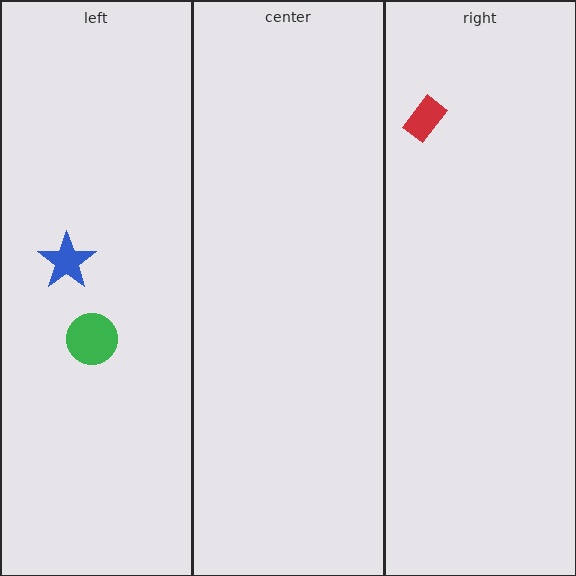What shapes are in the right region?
The red rectangle.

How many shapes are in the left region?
2.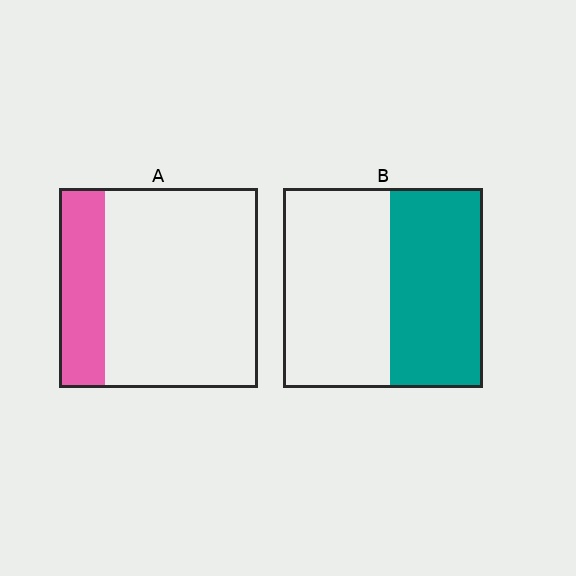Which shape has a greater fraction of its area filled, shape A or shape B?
Shape B.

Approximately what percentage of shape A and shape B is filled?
A is approximately 25% and B is approximately 45%.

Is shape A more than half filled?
No.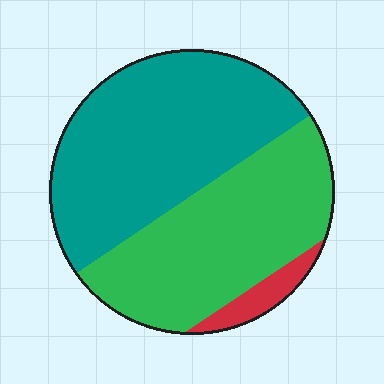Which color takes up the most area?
Teal, at roughly 50%.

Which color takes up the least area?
Red, at roughly 5%.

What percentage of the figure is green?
Green covers around 45% of the figure.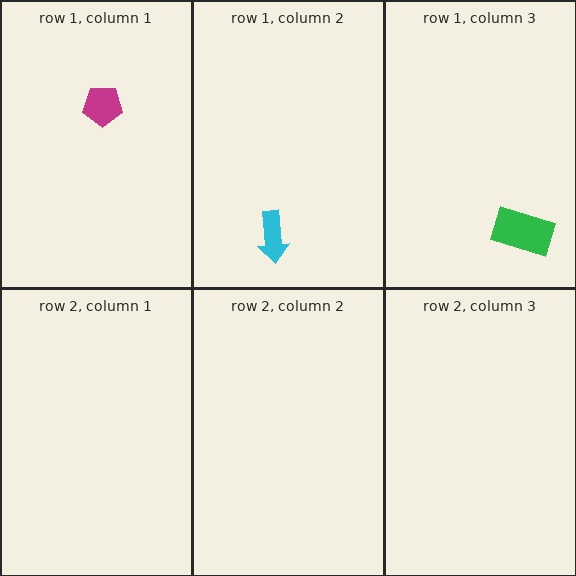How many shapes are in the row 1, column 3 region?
1.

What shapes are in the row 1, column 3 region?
The green rectangle.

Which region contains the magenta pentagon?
The row 1, column 1 region.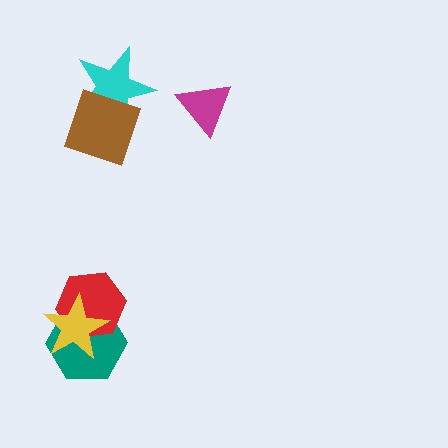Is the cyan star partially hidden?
Yes, it is partially covered by another shape.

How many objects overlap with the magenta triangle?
0 objects overlap with the magenta triangle.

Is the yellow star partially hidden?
No, no other shape covers it.